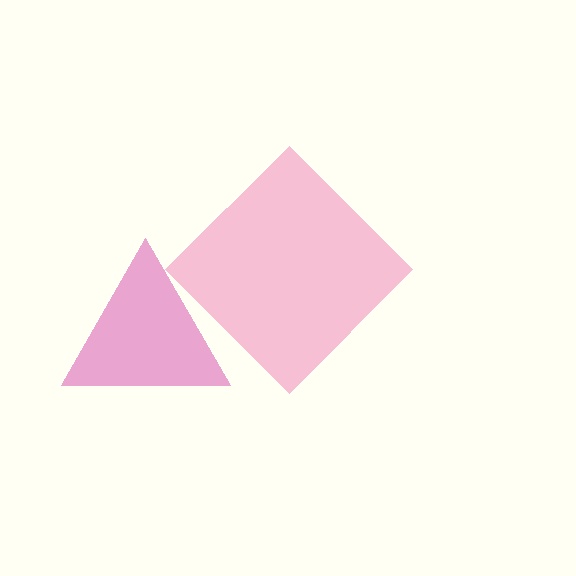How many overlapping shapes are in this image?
There are 2 overlapping shapes in the image.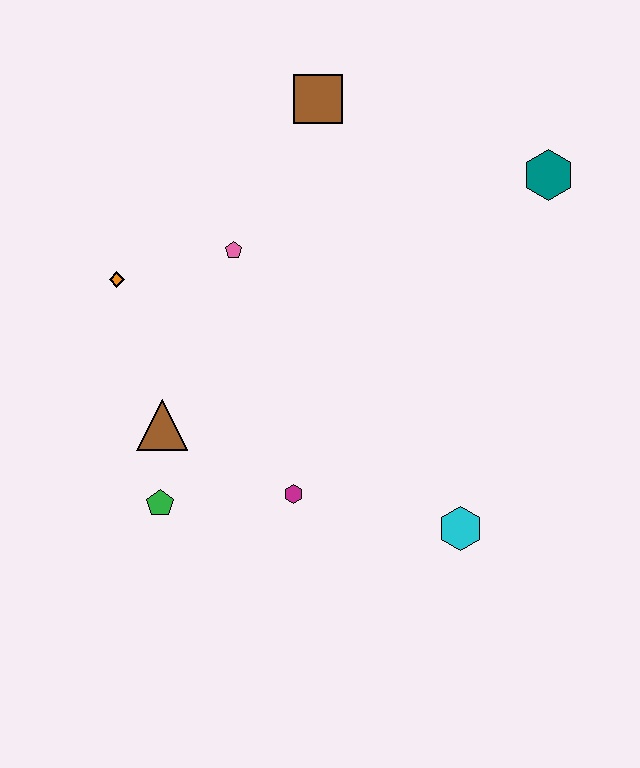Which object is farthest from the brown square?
The cyan hexagon is farthest from the brown square.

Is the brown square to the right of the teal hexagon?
No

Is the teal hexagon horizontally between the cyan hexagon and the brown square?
No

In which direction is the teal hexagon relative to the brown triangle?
The teal hexagon is to the right of the brown triangle.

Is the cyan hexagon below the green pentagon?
Yes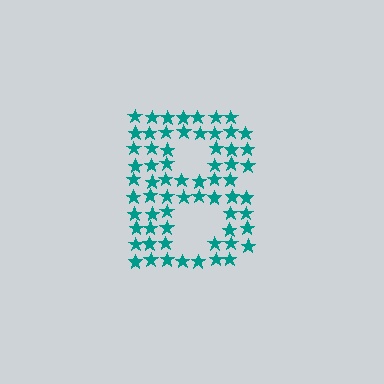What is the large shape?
The large shape is the letter B.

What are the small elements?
The small elements are stars.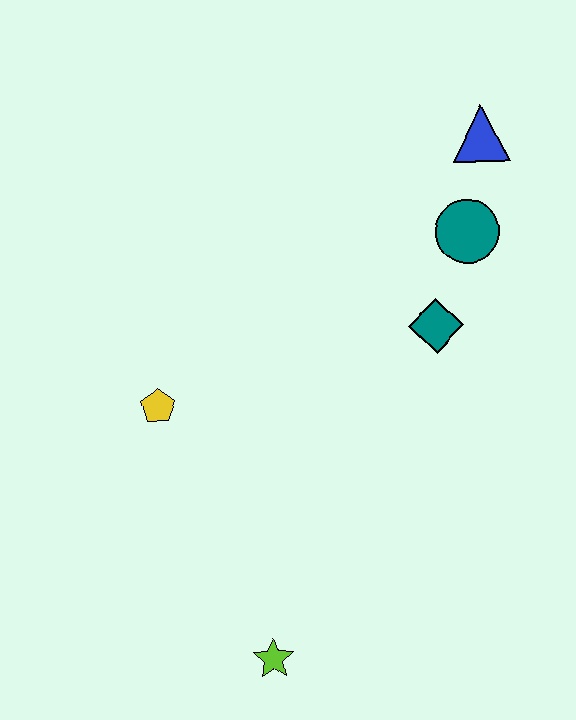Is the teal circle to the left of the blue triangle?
Yes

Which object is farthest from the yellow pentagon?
The blue triangle is farthest from the yellow pentagon.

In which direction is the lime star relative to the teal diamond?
The lime star is below the teal diamond.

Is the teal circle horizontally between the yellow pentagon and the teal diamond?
No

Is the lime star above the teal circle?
No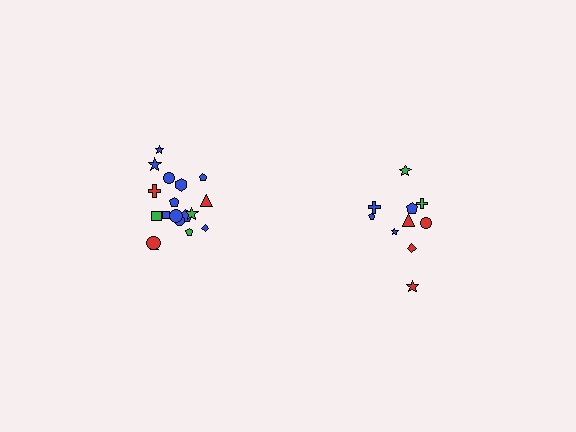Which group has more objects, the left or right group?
The left group.